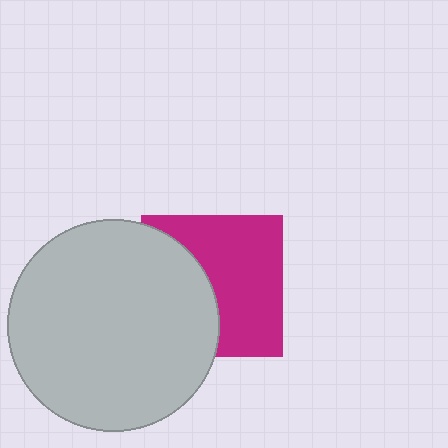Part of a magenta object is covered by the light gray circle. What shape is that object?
It is a square.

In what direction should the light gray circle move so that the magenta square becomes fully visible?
The light gray circle should move left. That is the shortest direction to clear the overlap and leave the magenta square fully visible.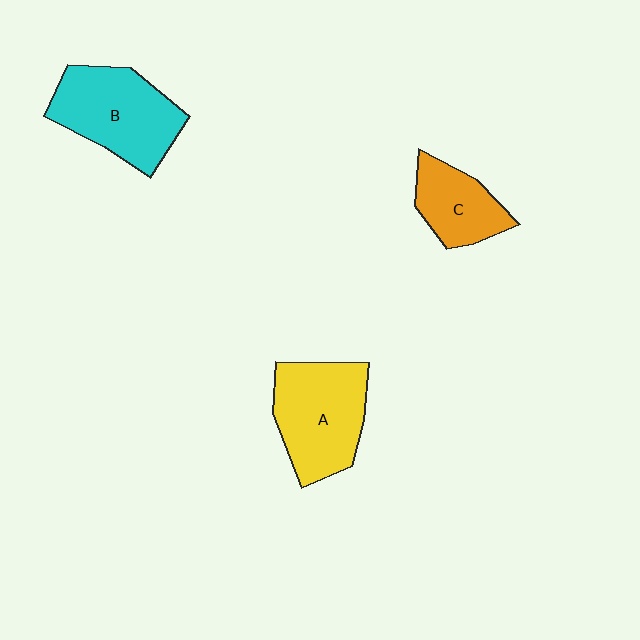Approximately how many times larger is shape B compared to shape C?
Approximately 1.6 times.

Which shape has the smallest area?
Shape C (orange).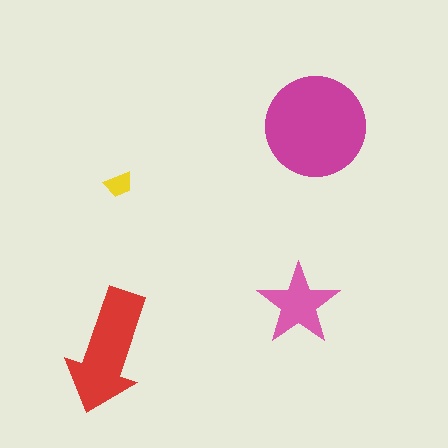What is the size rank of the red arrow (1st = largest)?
2nd.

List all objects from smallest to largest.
The yellow trapezoid, the pink star, the red arrow, the magenta circle.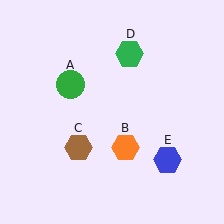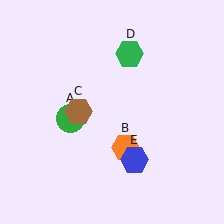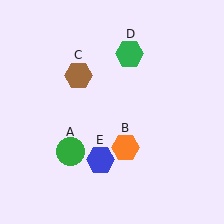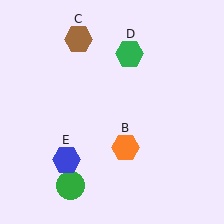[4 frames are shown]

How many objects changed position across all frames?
3 objects changed position: green circle (object A), brown hexagon (object C), blue hexagon (object E).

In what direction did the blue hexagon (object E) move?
The blue hexagon (object E) moved left.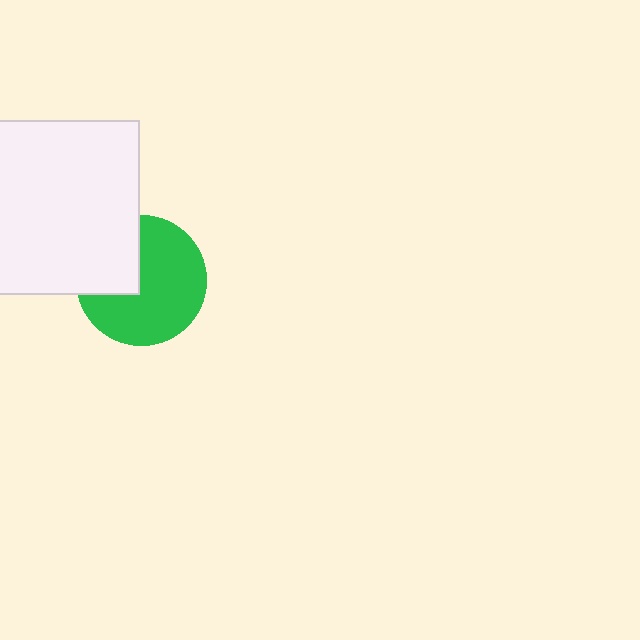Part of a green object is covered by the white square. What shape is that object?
It is a circle.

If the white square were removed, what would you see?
You would see the complete green circle.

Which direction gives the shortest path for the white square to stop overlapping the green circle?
Moving left gives the shortest separation.